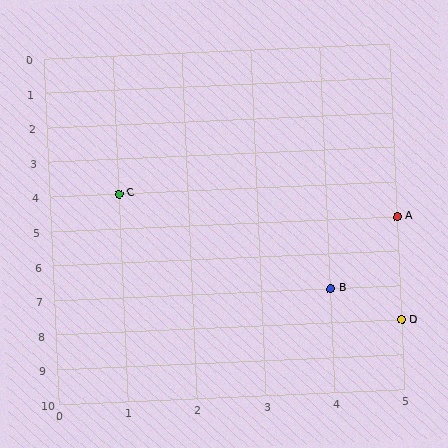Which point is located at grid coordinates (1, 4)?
Point C is at (1, 4).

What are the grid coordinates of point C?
Point C is at grid coordinates (1, 4).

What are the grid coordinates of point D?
Point D is at grid coordinates (5, 8).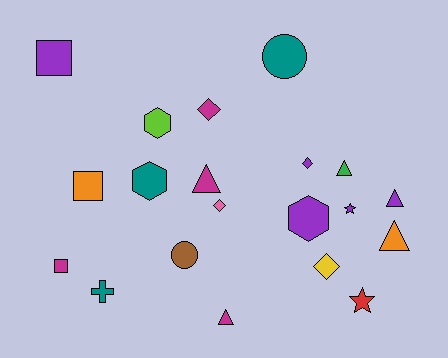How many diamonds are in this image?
There are 4 diamonds.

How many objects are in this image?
There are 20 objects.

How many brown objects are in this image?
There is 1 brown object.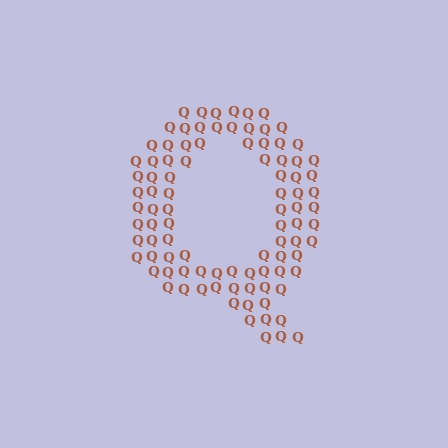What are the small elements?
The small elements are letter Q's.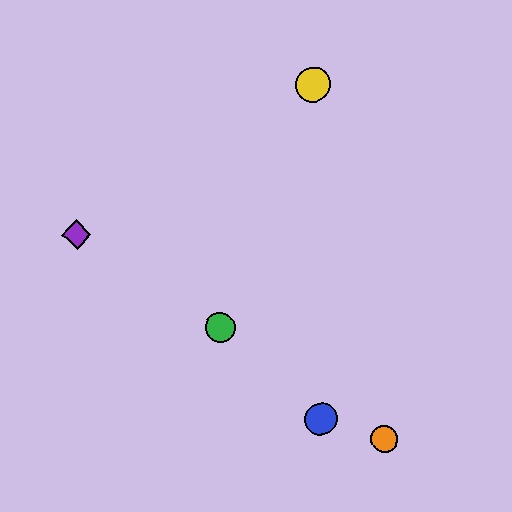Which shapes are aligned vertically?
The red diamond, the blue circle, the yellow circle are aligned vertically.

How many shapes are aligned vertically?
3 shapes (the red diamond, the blue circle, the yellow circle) are aligned vertically.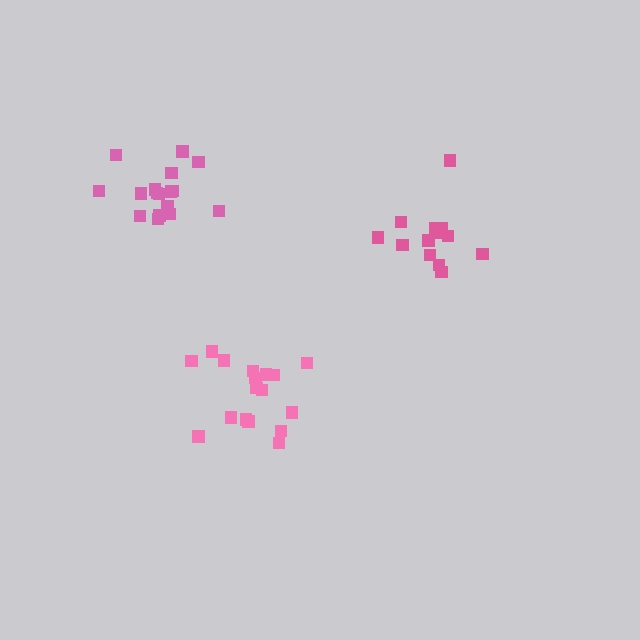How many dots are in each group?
Group 1: 17 dots, Group 2: 13 dots, Group 3: 17 dots (47 total).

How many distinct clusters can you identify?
There are 3 distinct clusters.